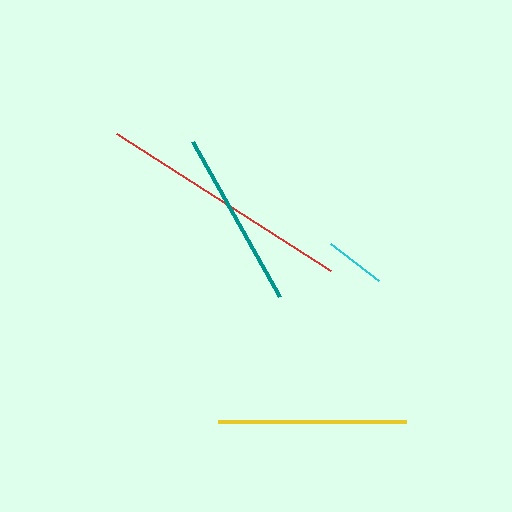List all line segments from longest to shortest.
From longest to shortest: red, yellow, teal, cyan.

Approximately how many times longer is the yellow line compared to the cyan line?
The yellow line is approximately 3.1 times the length of the cyan line.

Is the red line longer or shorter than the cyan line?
The red line is longer than the cyan line.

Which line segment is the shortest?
The cyan line is the shortest at approximately 61 pixels.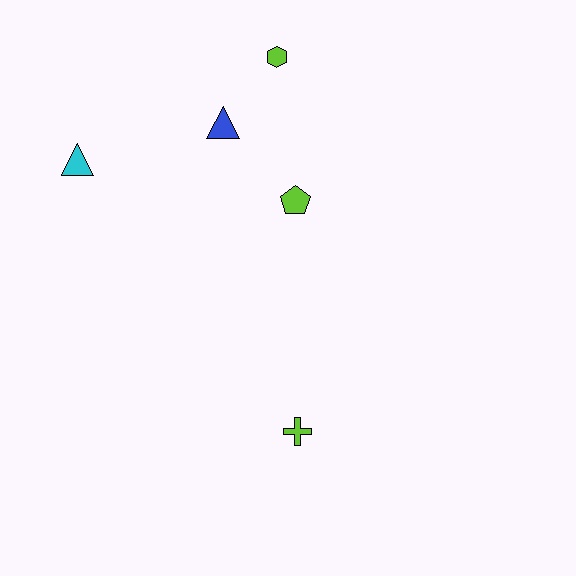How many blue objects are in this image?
There is 1 blue object.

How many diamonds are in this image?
There are no diamonds.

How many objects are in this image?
There are 5 objects.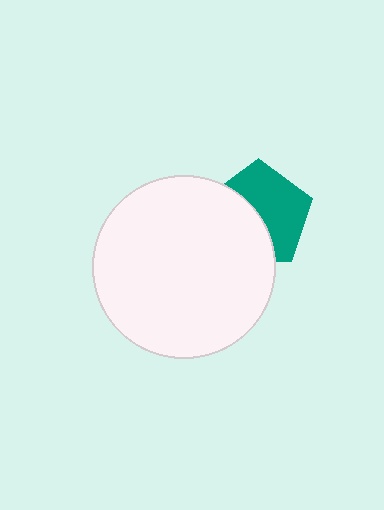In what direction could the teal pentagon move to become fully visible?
The teal pentagon could move toward the upper-right. That would shift it out from behind the white circle entirely.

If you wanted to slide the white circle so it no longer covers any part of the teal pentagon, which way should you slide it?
Slide it toward the lower-left — that is the most direct way to separate the two shapes.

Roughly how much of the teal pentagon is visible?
About half of it is visible (roughly 54%).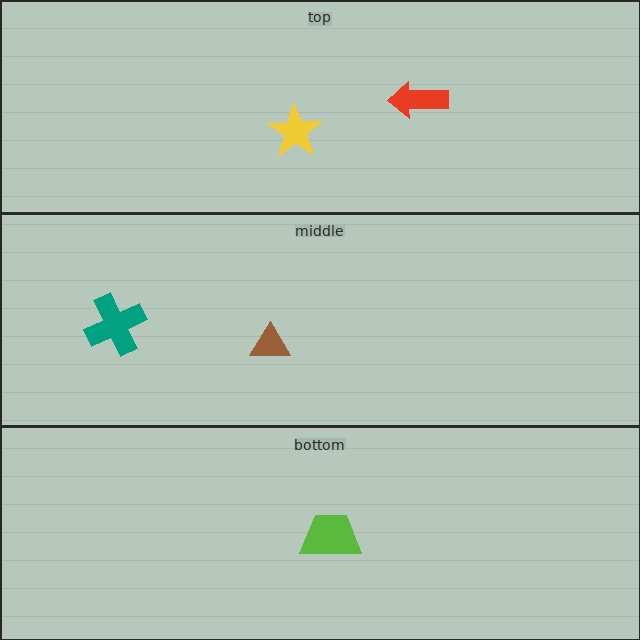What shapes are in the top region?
The red arrow, the yellow star.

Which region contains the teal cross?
The middle region.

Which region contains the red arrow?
The top region.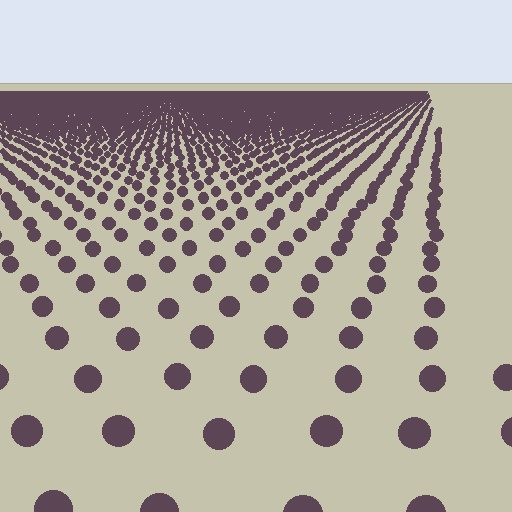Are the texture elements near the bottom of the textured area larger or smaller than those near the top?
Larger. Near the bottom, elements are closer to the viewer and appear at a bigger on-screen size.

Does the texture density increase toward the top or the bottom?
Density increases toward the top.